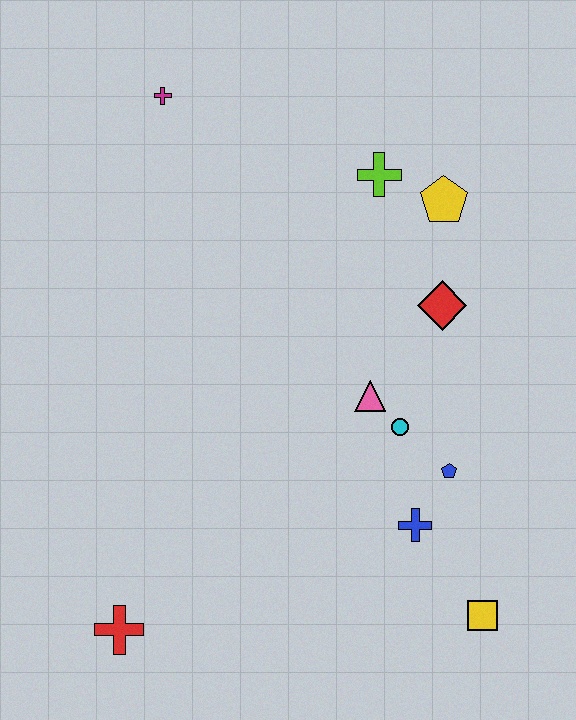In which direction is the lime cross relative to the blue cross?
The lime cross is above the blue cross.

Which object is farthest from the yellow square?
The magenta cross is farthest from the yellow square.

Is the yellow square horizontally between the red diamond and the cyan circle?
No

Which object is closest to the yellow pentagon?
The lime cross is closest to the yellow pentagon.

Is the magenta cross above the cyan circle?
Yes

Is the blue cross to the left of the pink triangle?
No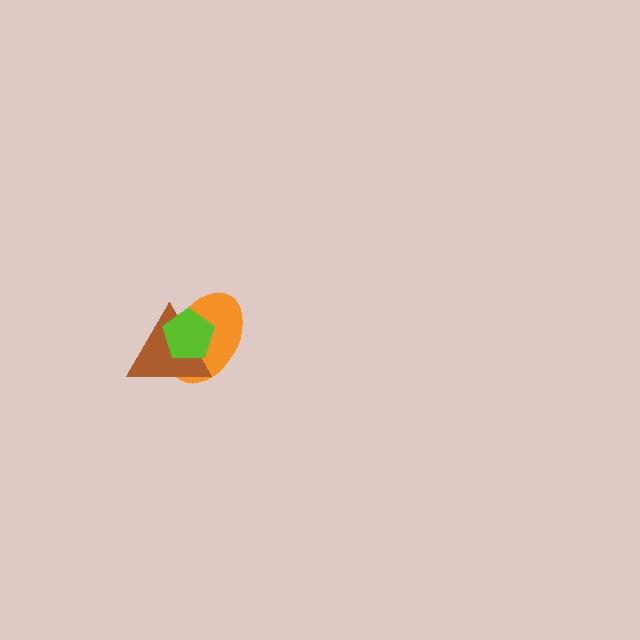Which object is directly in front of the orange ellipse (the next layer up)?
The brown triangle is directly in front of the orange ellipse.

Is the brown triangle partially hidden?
Yes, it is partially covered by another shape.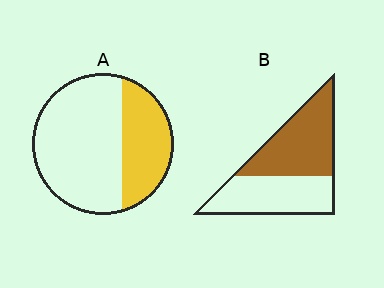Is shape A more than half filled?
No.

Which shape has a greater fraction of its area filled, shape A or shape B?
Shape B.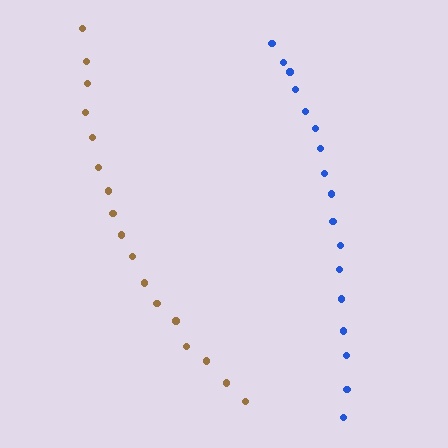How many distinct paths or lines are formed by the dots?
There are 2 distinct paths.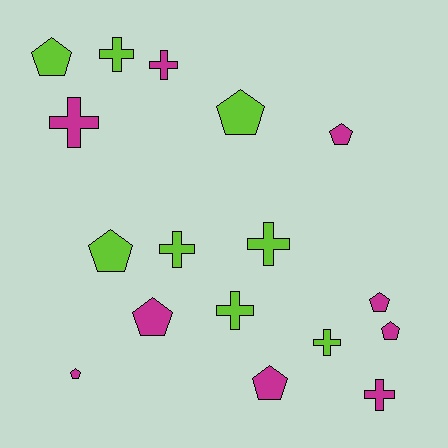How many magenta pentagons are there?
There are 6 magenta pentagons.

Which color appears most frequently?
Magenta, with 9 objects.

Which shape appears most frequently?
Pentagon, with 9 objects.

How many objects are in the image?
There are 17 objects.